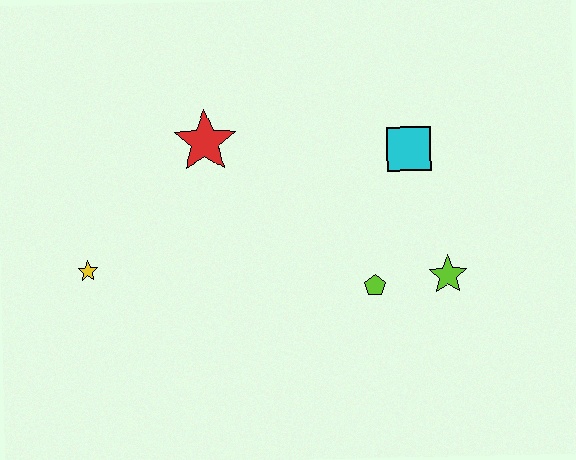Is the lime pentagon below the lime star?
Yes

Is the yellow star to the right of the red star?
No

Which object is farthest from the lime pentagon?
The yellow star is farthest from the lime pentagon.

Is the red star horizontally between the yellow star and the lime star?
Yes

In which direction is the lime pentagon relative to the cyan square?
The lime pentagon is below the cyan square.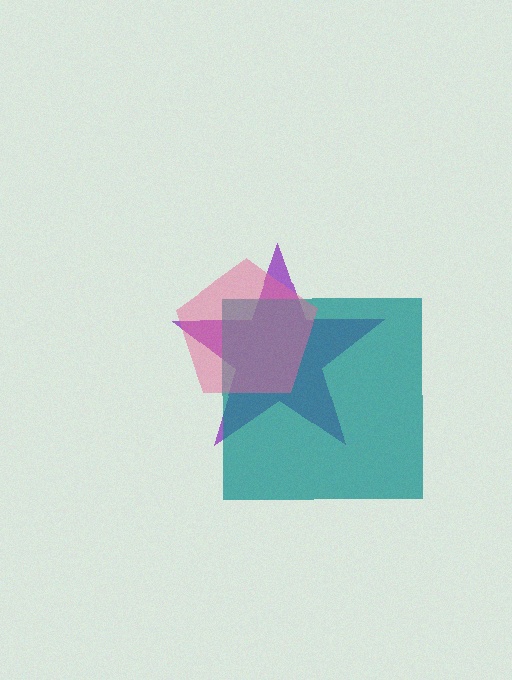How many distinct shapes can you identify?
There are 3 distinct shapes: a purple star, a teal square, a pink pentagon.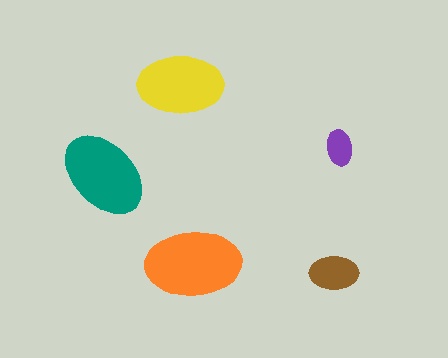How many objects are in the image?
There are 5 objects in the image.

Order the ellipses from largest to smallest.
the orange one, the teal one, the yellow one, the brown one, the purple one.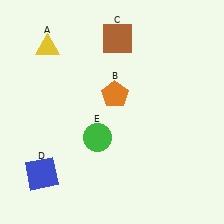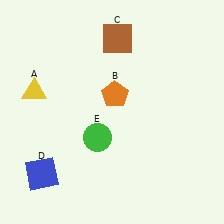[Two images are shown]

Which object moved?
The yellow triangle (A) moved down.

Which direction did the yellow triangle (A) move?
The yellow triangle (A) moved down.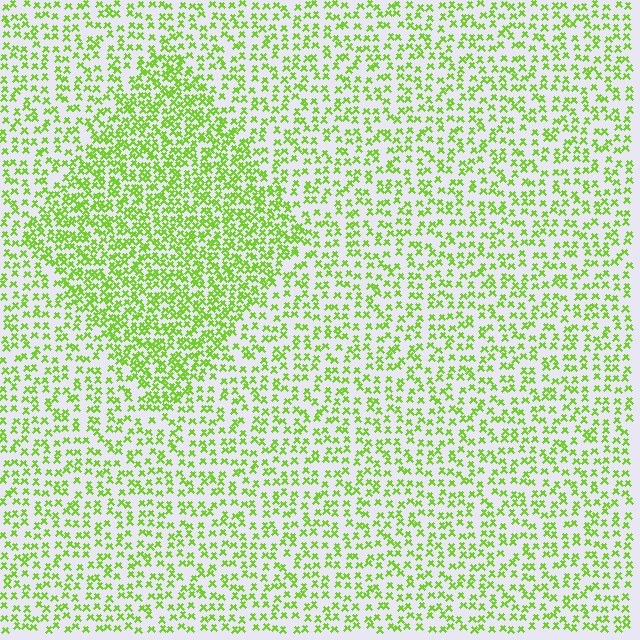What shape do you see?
I see a diamond.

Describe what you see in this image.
The image contains small lime elements arranged at two different densities. A diamond-shaped region is visible where the elements are more densely packed than the surrounding area.